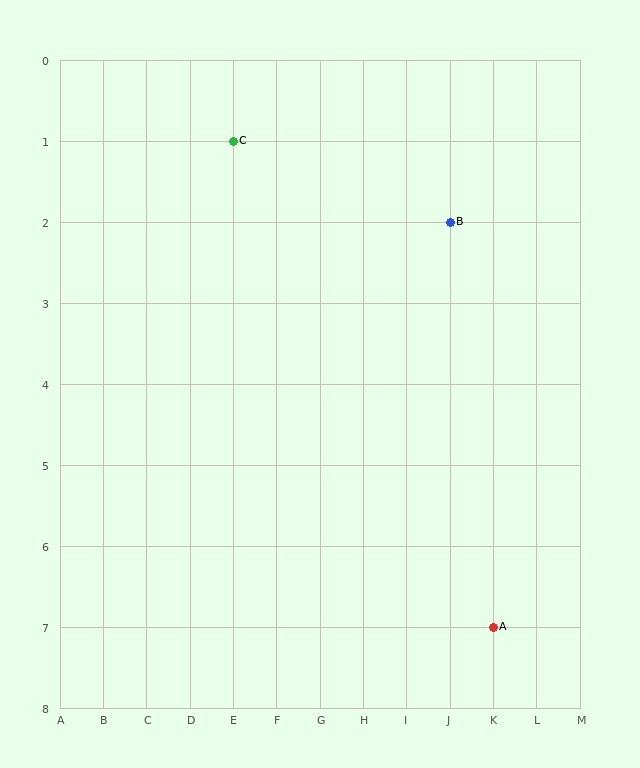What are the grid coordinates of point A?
Point A is at grid coordinates (K, 7).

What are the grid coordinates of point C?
Point C is at grid coordinates (E, 1).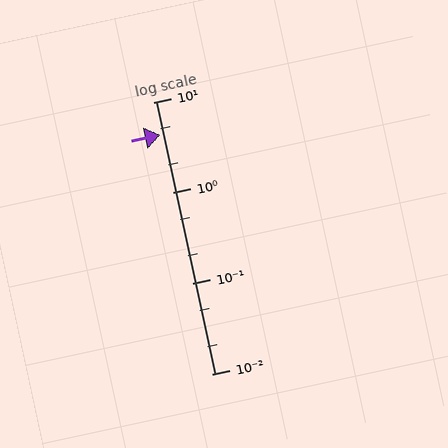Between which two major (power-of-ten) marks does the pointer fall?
The pointer is between 1 and 10.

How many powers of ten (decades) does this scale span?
The scale spans 3 decades, from 0.01 to 10.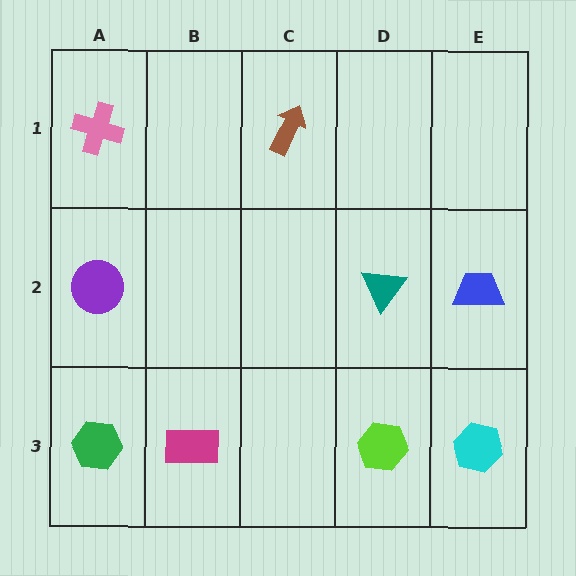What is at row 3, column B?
A magenta rectangle.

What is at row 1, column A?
A pink cross.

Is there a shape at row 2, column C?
No, that cell is empty.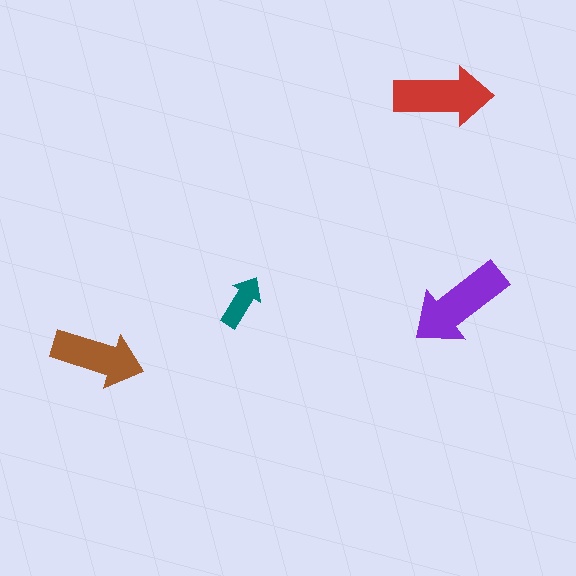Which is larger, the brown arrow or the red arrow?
The red one.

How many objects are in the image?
There are 4 objects in the image.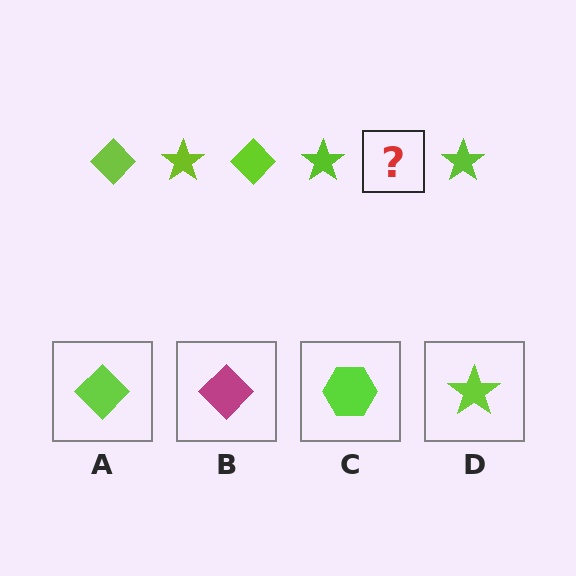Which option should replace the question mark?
Option A.